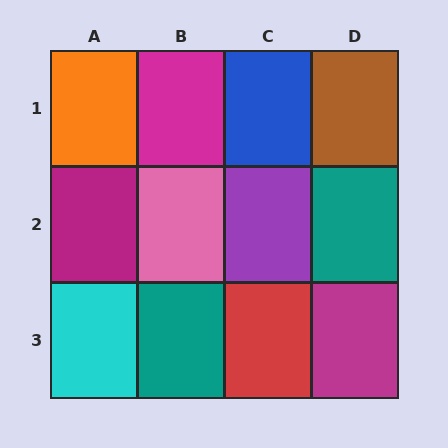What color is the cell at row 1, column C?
Blue.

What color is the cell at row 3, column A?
Cyan.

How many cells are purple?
1 cell is purple.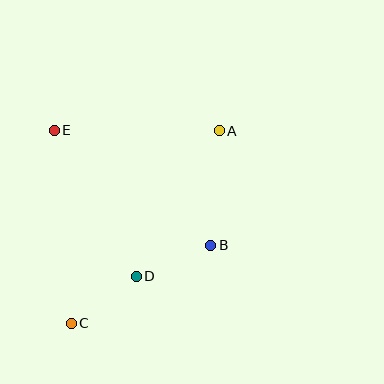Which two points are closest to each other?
Points B and D are closest to each other.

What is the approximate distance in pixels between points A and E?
The distance between A and E is approximately 165 pixels.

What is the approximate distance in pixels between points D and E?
The distance between D and E is approximately 167 pixels.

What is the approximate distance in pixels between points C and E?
The distance between C and E is approximately 194 pixels.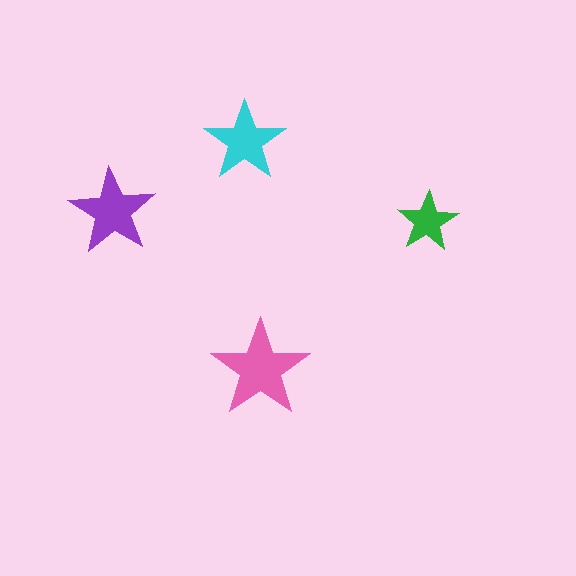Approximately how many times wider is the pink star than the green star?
About 1.5 times wider.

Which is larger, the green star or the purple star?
The purple one.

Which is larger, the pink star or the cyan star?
The pink one.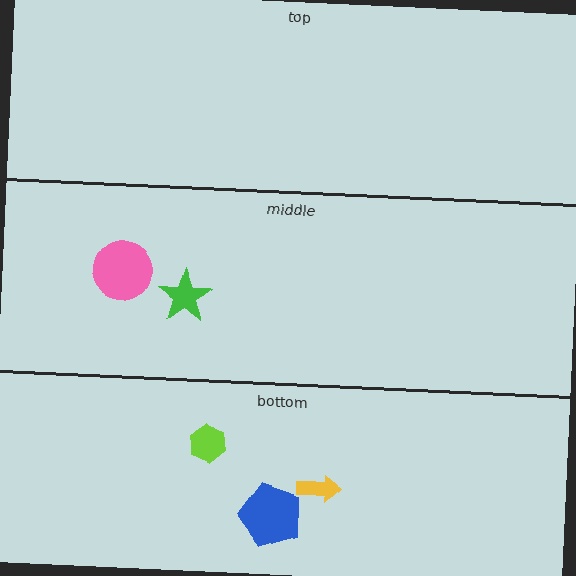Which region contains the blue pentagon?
The bottom region.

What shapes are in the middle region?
The pink circle, the green star.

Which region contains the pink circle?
The middle region.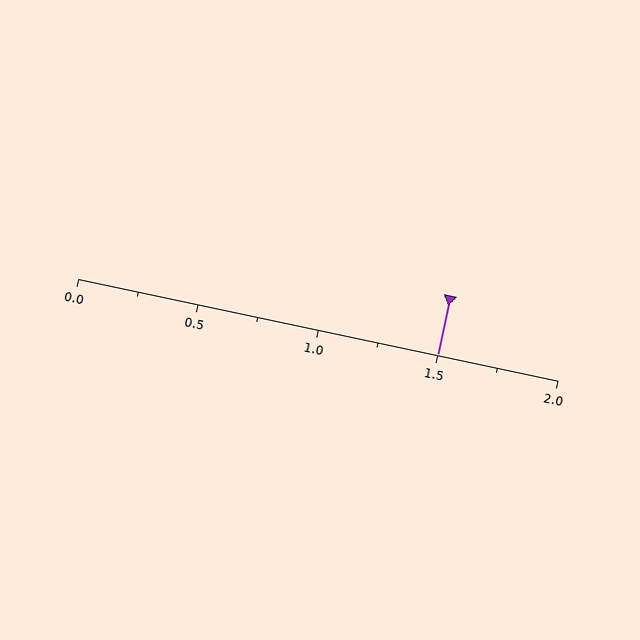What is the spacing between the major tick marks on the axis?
The major ticks are spaced 0.5 apart.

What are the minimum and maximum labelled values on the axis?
The axis runs from 0.0 to 2.0.